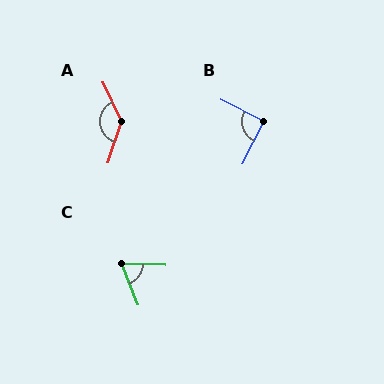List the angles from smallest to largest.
C (66°), B (90°), A (137°).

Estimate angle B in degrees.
Approximately 90 degrees.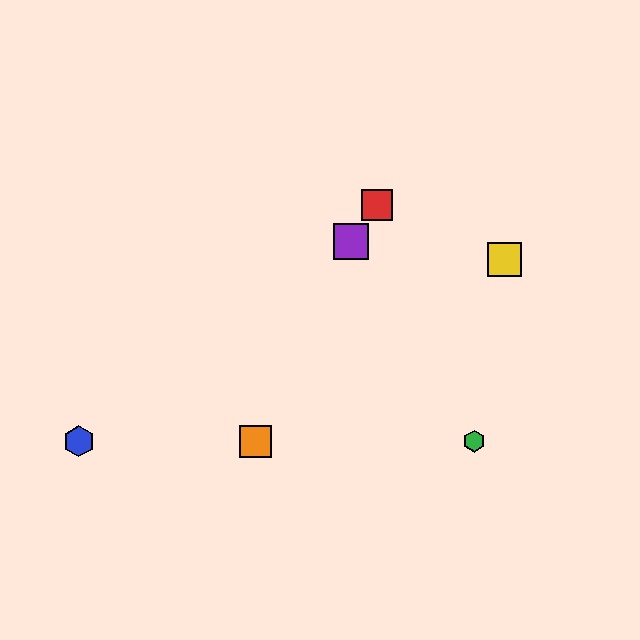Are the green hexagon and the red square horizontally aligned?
No, the green hexagon is at y≈441 and the red square is at y≈205.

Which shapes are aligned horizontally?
The blue hexagon, the green hexagon, the orange square are aligned horizontally.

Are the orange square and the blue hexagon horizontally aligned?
Yes, both are at y≈441.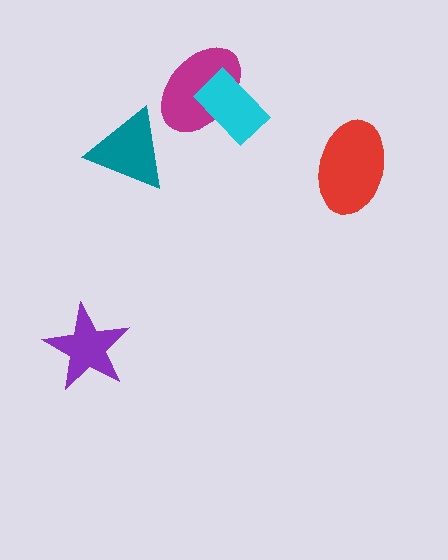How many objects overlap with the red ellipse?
0 objects overlap with the red ellipse.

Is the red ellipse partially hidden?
No, no other shape covers it.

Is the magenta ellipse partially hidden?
Yes, it is partially covered by another shape.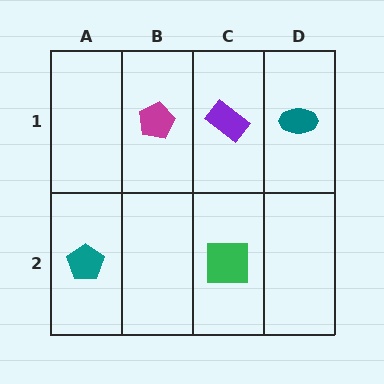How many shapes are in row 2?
2 shapes.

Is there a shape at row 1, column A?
No, that cell is empty.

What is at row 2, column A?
A teal pentagon.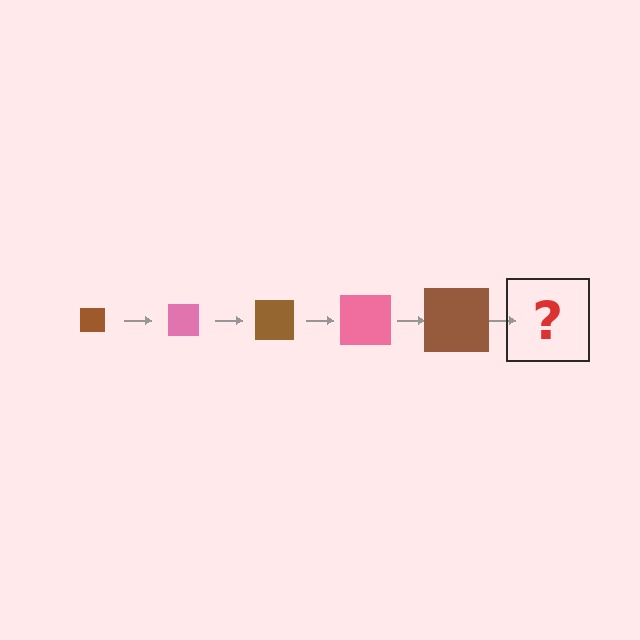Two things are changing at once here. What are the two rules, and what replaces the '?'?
The two rules are that the square grows larger each step and the color cycles through brown and pink. The '?' should be a pink square, larger than the previous one.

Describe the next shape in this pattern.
It should be a pink square, larger than the previous one.